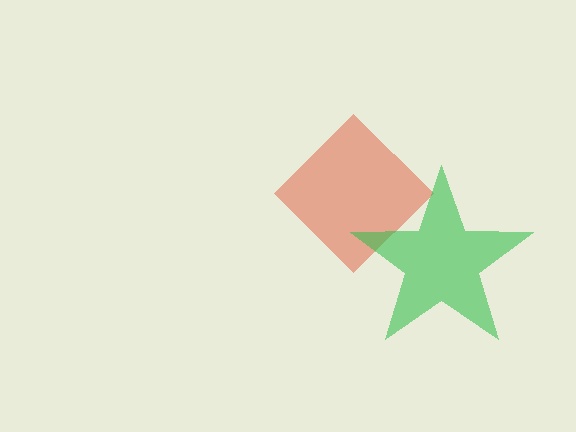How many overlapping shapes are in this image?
There are 2 overlapping shapes in the image.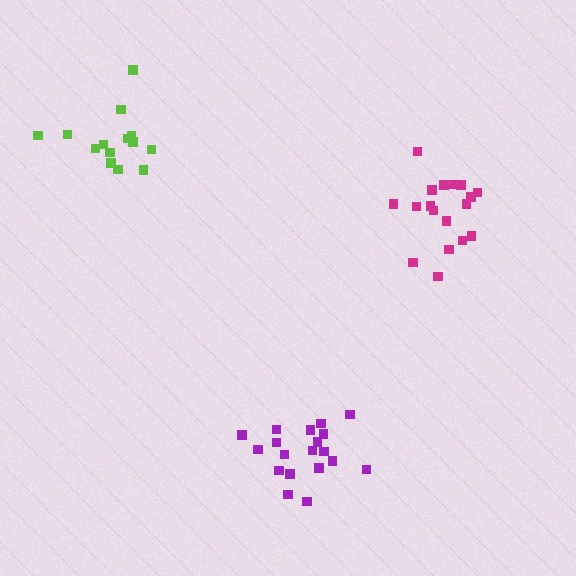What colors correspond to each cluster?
The clusters are colored: magenta, purple, lime.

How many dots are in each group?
Group 1: 18 dots, Group 2: 19 dots, Group 3: 14 dots (51 total).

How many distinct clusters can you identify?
There are 3 distinct clusters.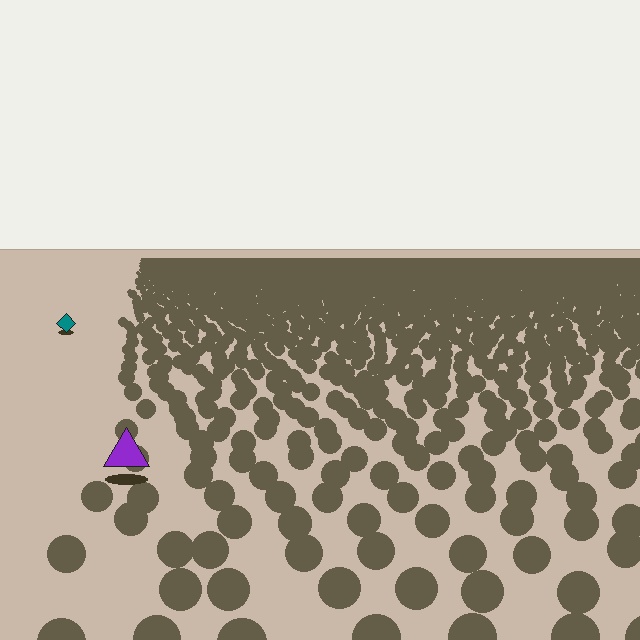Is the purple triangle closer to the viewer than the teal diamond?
Yes. The purple triangle is closer — you can tell from the texture gradient: the ground texture is coarser near it.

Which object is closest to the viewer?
The purple triangle is closest. The texture marks near it are larger and more spread out.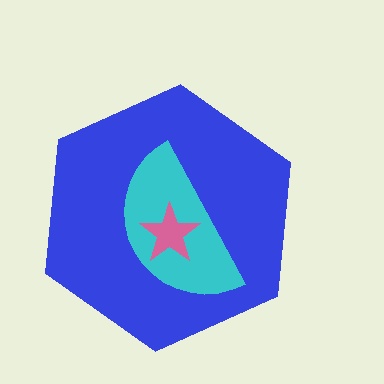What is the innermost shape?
The pink star.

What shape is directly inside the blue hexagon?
The cyan semicircle.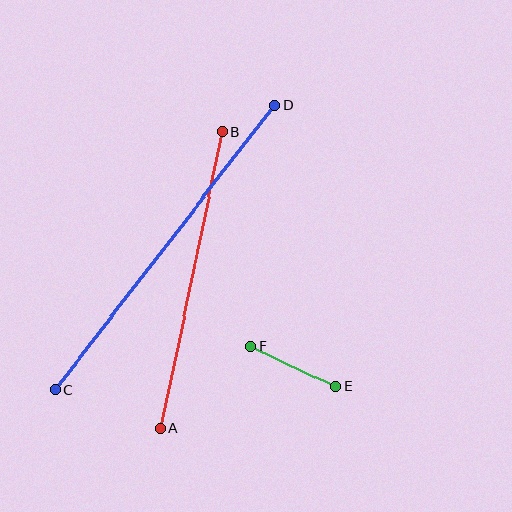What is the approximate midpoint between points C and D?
The midpoint is at approximately (165, 247) pixels.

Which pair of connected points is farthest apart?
Points C and D are farthest apart.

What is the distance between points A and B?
The distance is approximately 302 pixels.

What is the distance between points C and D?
The distance is approximately 359 pixels.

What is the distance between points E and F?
The distance is approximately 94 pixels.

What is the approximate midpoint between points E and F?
The midpoint is at approximately (293, 367) pixels.